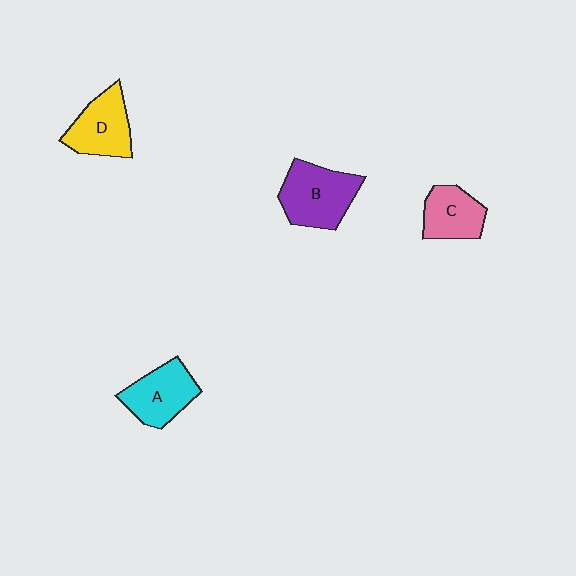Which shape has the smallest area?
Shape C (pink).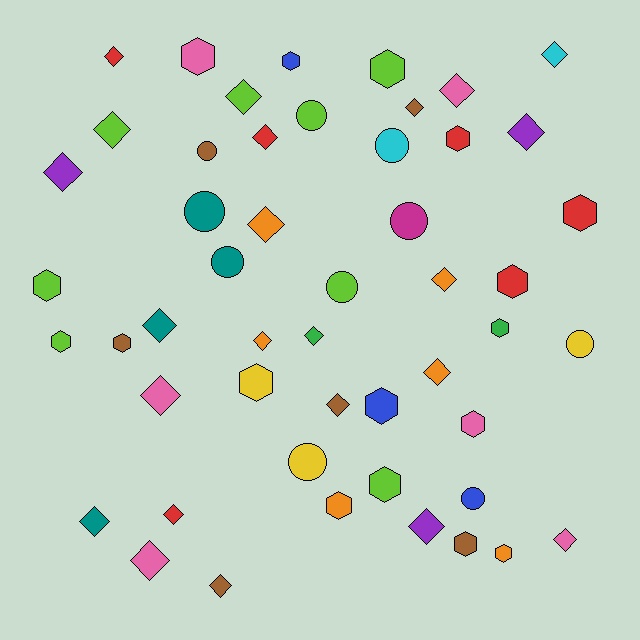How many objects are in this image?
There are 50 objects.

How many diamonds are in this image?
There are 23 diamonds.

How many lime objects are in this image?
There are 8 lime objects.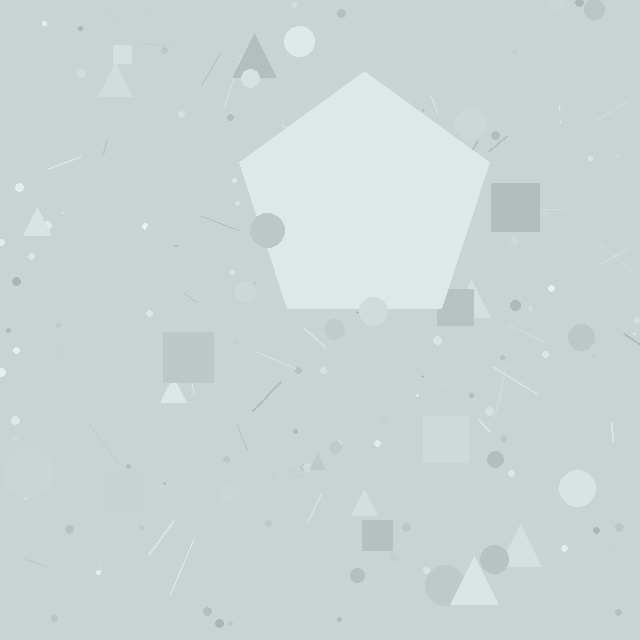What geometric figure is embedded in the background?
A pentagon is embedded in the background.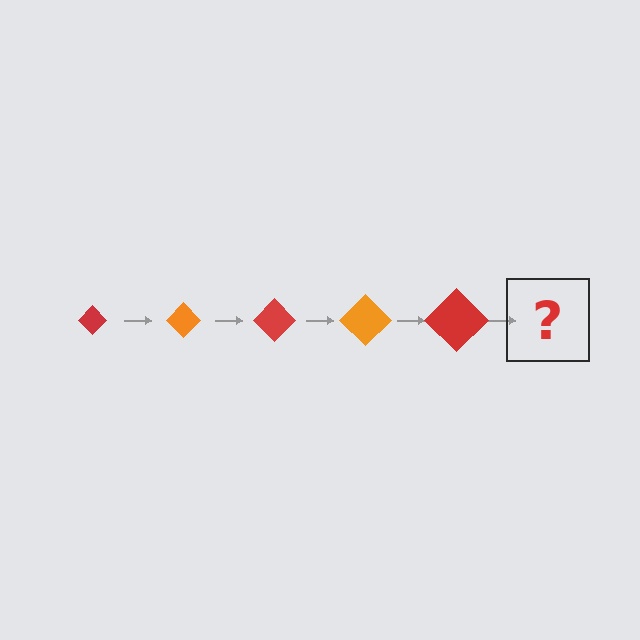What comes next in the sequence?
The next element should be an orange diamond, larger than the previous one.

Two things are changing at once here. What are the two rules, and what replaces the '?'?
The two rules are that the diamond grows larger each step and the color cycles through red and orange. The '?' should be an orange diamond, larger than the previous one.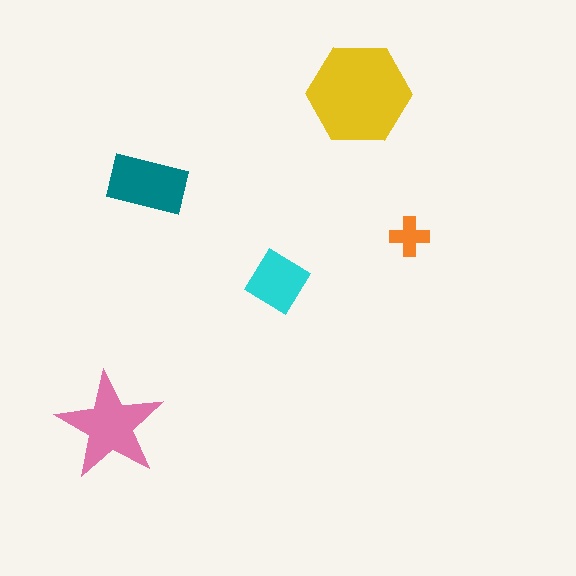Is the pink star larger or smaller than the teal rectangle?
Larger.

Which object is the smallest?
The orange cross.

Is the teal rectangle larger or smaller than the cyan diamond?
Larger.